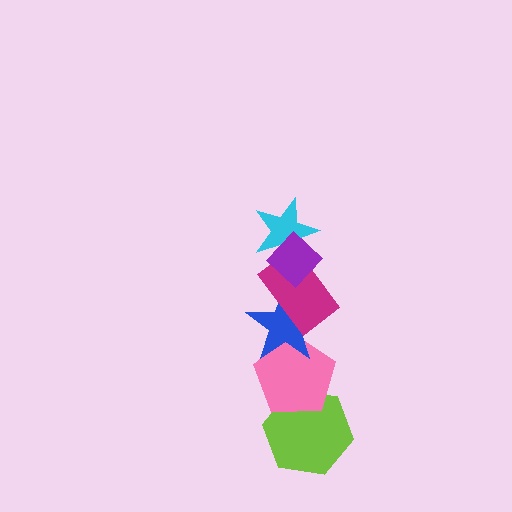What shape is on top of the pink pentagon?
The blue star is on top of the pink pentagon.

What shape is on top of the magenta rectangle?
The cyan star is on top of the magenta rectangle.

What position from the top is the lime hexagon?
The lime hexagon is 6th from the top.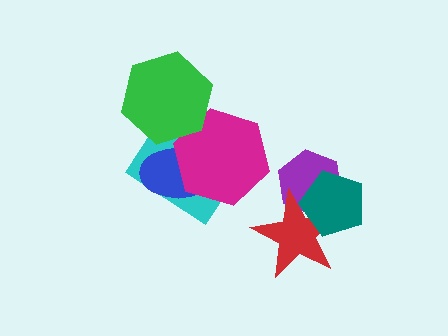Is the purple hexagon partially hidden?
Yes, it is partially covered by another shape.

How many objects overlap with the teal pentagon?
2 objects overlap with the teal pentagon.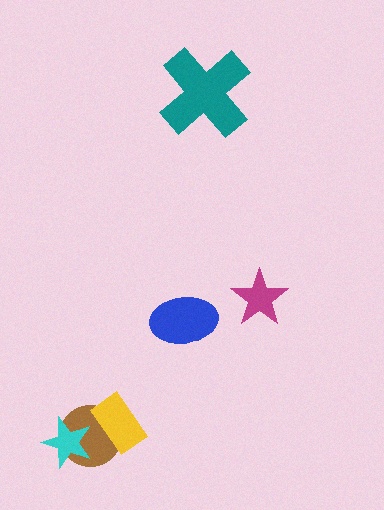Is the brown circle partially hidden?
Yes, it is partially covered by another shape.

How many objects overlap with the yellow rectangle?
1 object overlaps with the yellow rectangle.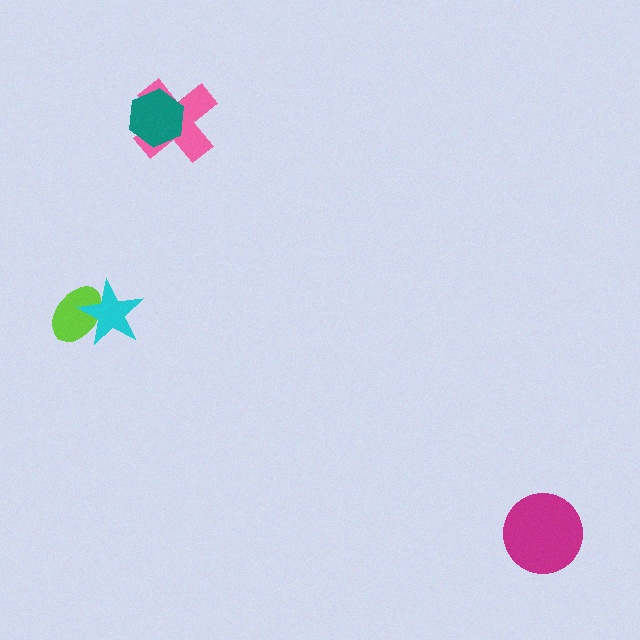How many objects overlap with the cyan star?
1 object overlaps with the cyan star.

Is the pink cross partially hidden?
Yes, it is partially covered by another shape.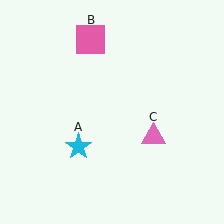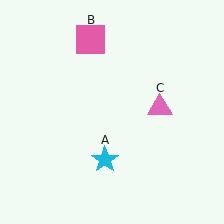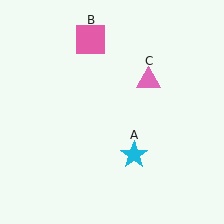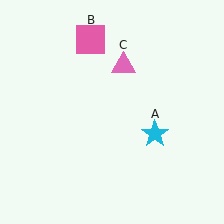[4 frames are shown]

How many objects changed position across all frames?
2 objects changed position: cyan star (object A), pink triangle (object C).